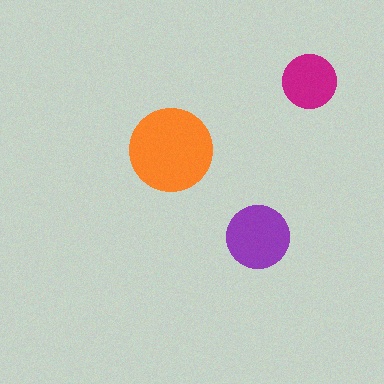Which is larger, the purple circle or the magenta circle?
The purple one.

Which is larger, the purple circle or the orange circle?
The orange one.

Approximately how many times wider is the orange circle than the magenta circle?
About 1.5 times wider.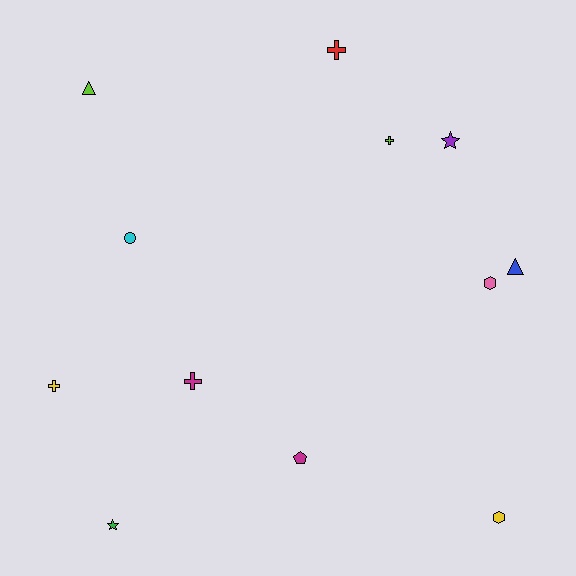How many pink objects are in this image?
There is 1 pink object.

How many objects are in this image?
There are 12 objects.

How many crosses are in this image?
There are 4 crosses.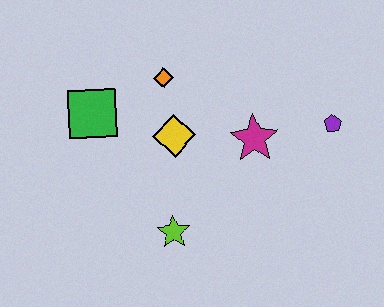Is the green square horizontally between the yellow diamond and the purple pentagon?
No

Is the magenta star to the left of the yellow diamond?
No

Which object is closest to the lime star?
The yellow diamond is closest to the lime star.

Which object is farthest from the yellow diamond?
The purple pentagon is farthest from the yellow diamond.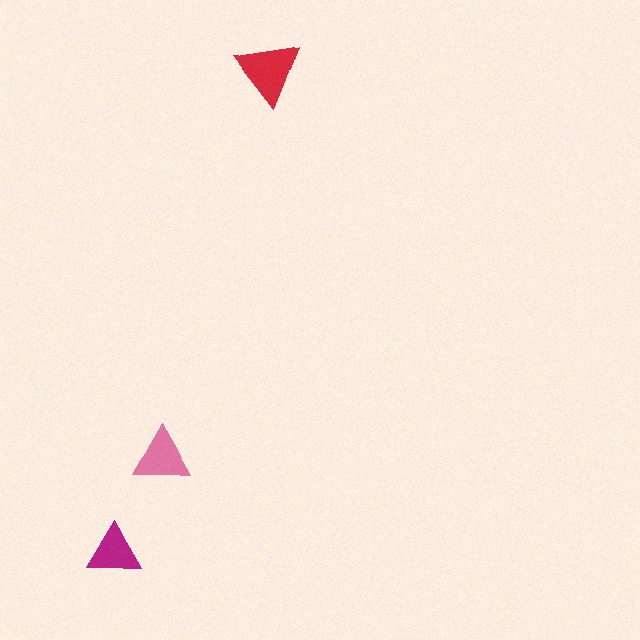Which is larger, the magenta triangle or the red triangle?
The red one.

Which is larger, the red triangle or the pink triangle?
The red one.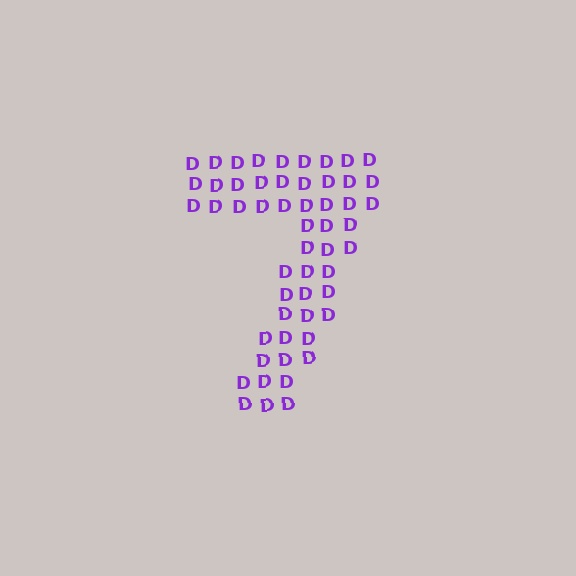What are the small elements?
The small elements are letter D's.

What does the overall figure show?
The overall figure shows the digit 7.